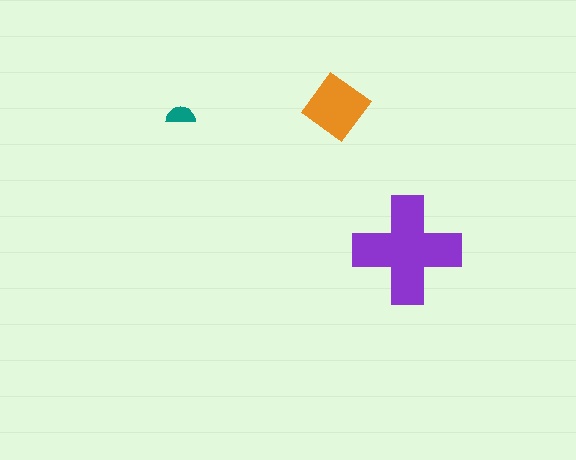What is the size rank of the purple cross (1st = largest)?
1st.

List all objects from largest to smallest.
The purple cross, the orange diamond, the teal semicircle.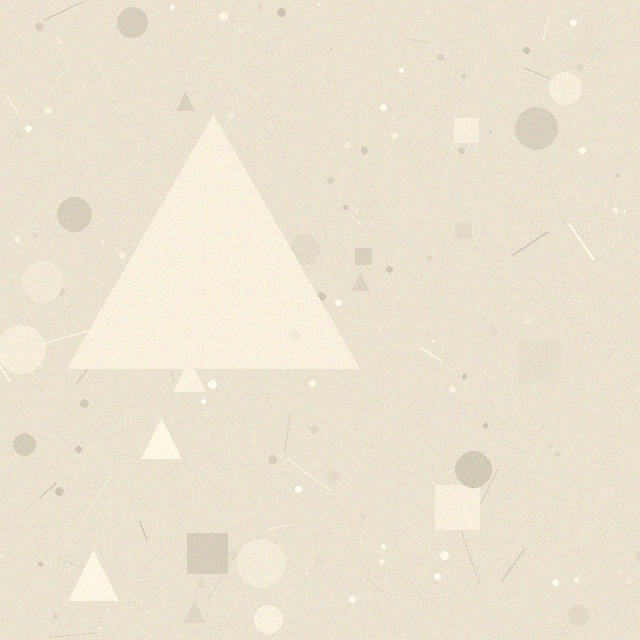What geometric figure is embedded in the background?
A triangle is embedded in the background.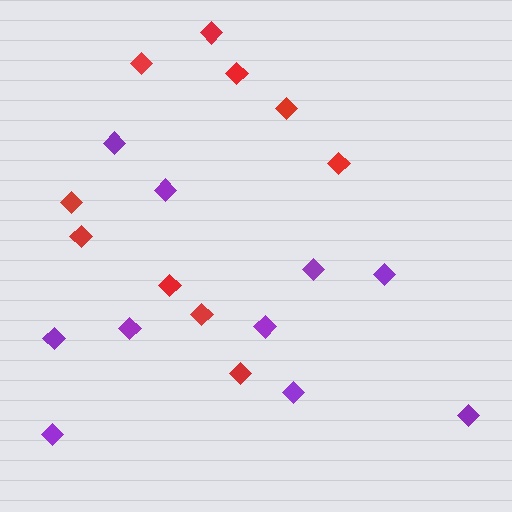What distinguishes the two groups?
There are 2 groups: one group of purple diamonds (10) and one group of red diamonds (10).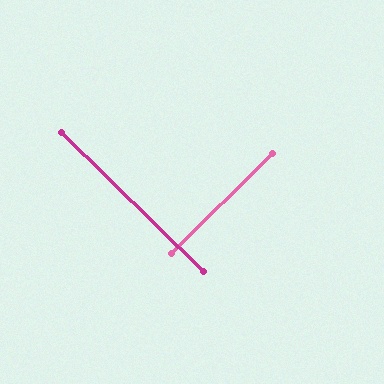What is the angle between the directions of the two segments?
Approximately 89 degrees.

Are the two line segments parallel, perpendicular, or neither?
Perpendicular — they meet at approximately 89°.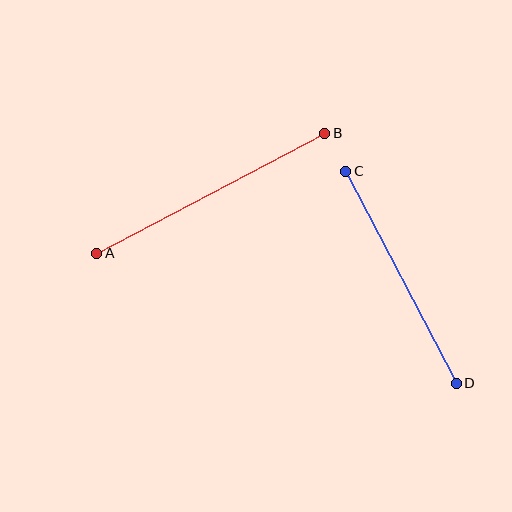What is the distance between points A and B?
The distance is approximately 258 pixels.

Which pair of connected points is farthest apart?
Points A and B are farthest apart.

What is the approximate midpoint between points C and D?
The midpoint is at approximately (401, 277) pixels.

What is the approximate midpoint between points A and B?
The midpoint is at approximately (211, 193) pixels.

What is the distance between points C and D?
The distance is approximately 239 pixels.